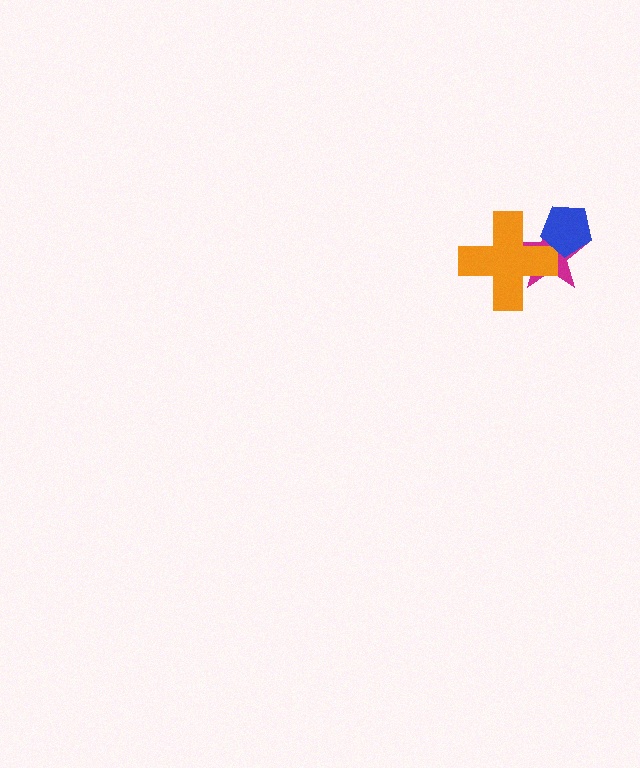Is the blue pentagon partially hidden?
No, no other shape covers it.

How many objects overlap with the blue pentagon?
2 objects overlap with the blue pentagon.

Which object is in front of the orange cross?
The blue pentagon is in front of the orange cross.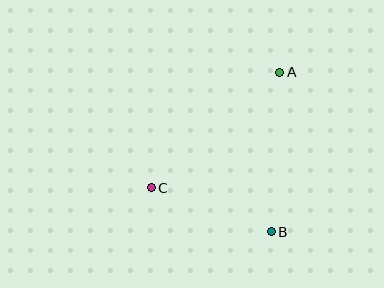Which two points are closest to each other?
Points B and C are closest to each other.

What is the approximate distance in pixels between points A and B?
The distance between A and B is approximately 160 pixels.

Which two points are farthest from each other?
Points A and C are farthest from each other.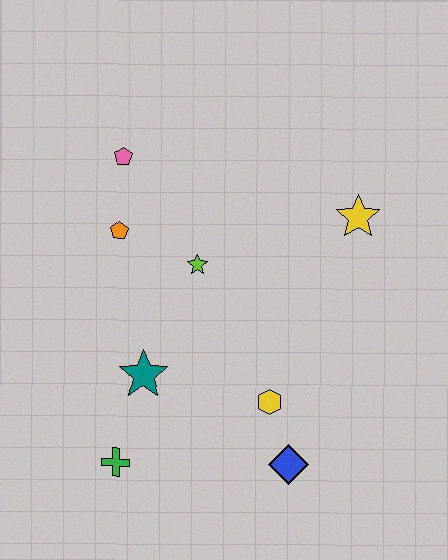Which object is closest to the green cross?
The teal star is closest to the green cross.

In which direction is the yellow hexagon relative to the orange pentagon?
The yellow hexagon is below the orange pentagon.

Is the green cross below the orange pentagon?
Yes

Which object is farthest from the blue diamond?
The pink pentagon is farthest from the blue diamond.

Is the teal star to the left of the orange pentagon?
No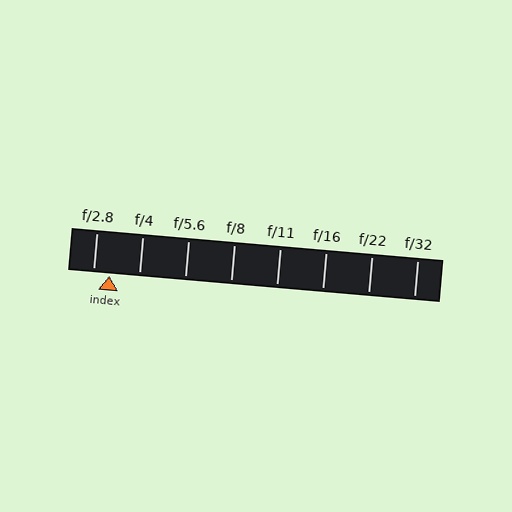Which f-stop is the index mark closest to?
The index mark is closest to f/2.8.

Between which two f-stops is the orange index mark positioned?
The index mark is between f/2.8 and f/4.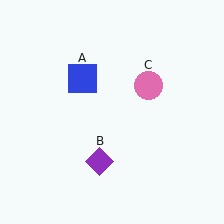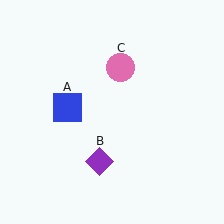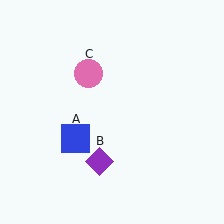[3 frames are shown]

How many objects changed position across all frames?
2 objects changed position: blue square (object A), pink circle (object C).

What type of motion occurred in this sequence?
The blue square (object A), pink circle (object C) rotated counterclockwise around the center of the scene.